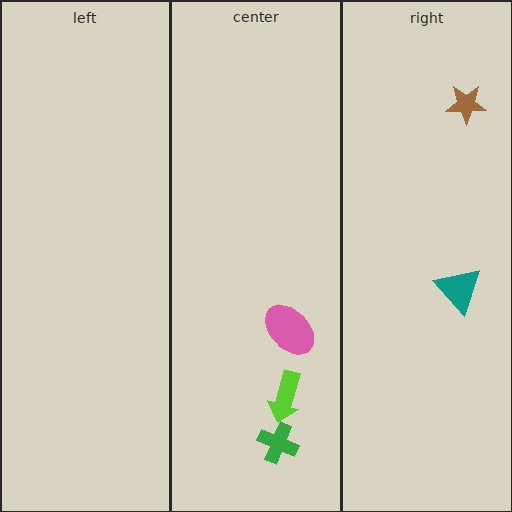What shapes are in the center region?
The green cross, the lime arrow, the pink ellipse.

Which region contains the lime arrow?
The center region.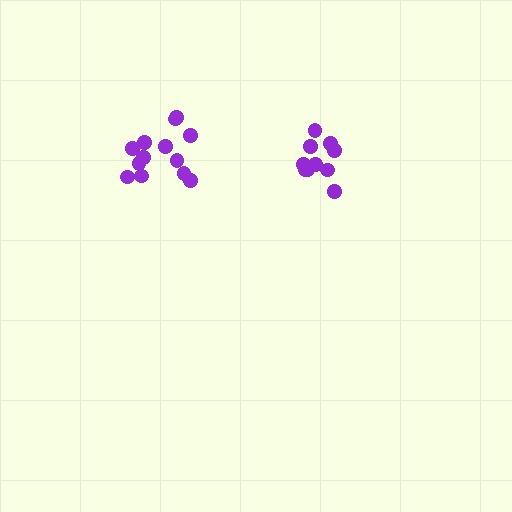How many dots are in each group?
Group 1: 13 dots, Group 2: 10 dots (23 total).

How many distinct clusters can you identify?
There are 2 distinct clusters.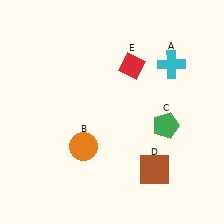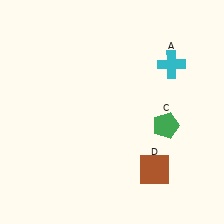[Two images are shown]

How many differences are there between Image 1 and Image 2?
There are 2 differences between the two images.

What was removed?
The orange circle (B), the red diamond (E) were removed in Image 2.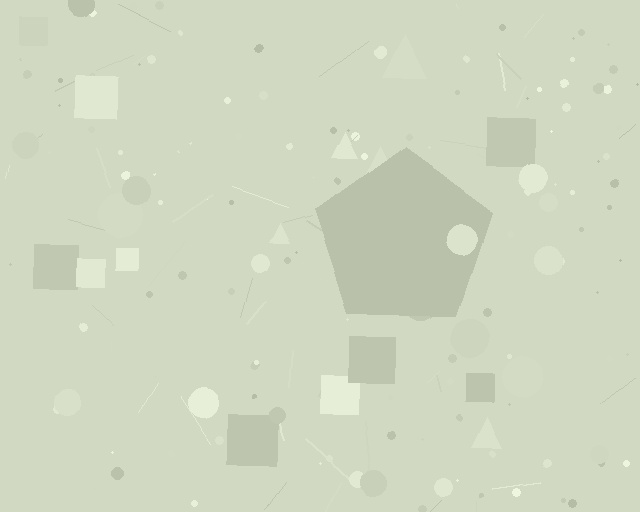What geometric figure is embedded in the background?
A pentagon is embedded in the background.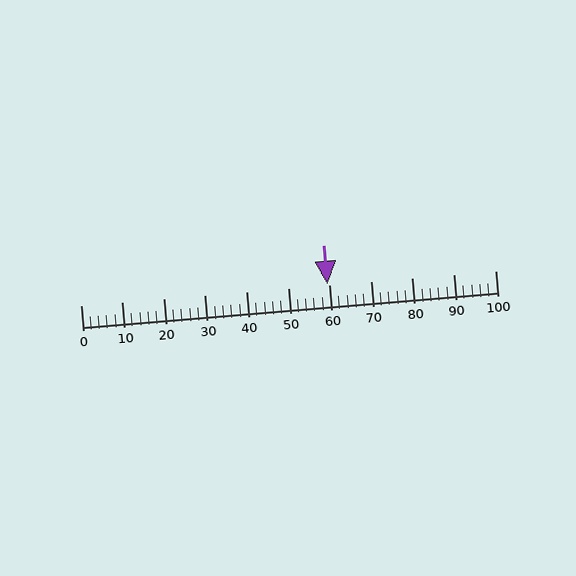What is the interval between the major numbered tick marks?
The major tick marks are spaced 10 units apart.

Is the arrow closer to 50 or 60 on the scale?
The arrow is closer to 60.